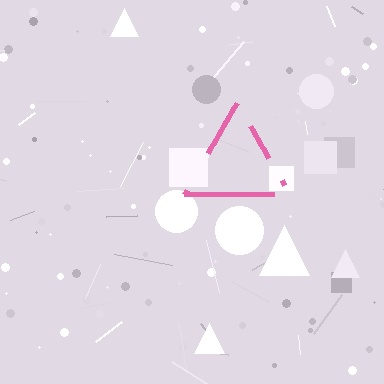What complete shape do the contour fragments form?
The contour fragments form a triangle.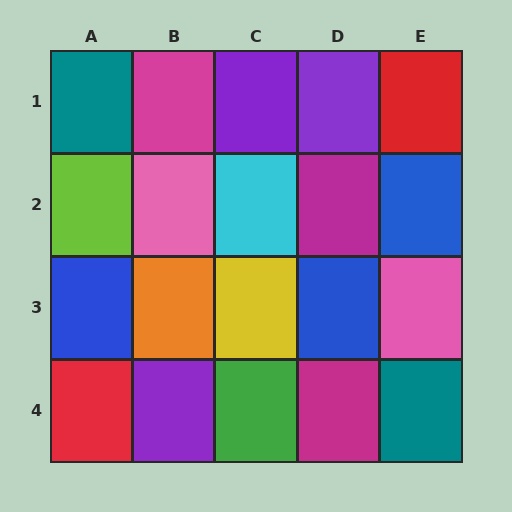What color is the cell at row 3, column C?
Yellow.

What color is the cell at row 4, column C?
Green.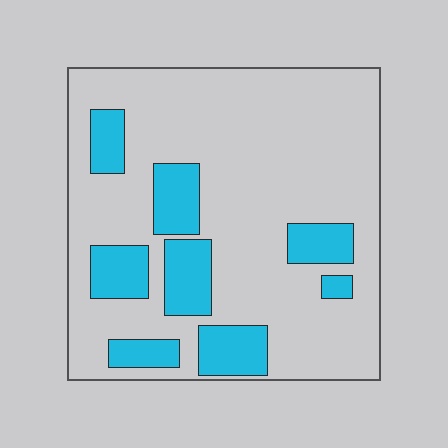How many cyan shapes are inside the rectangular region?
8.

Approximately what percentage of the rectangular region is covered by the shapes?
Approximately 20%.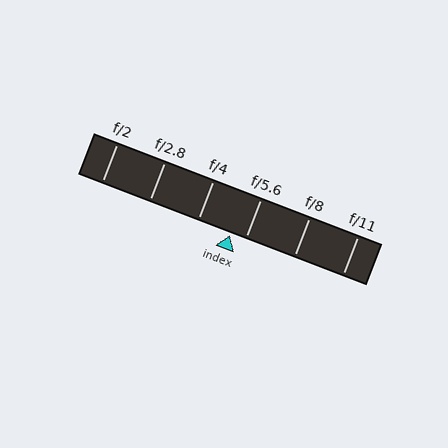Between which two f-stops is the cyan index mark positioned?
The index mark is between f/4 and f/5.6.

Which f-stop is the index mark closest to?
The index mark is closest to f/5.6.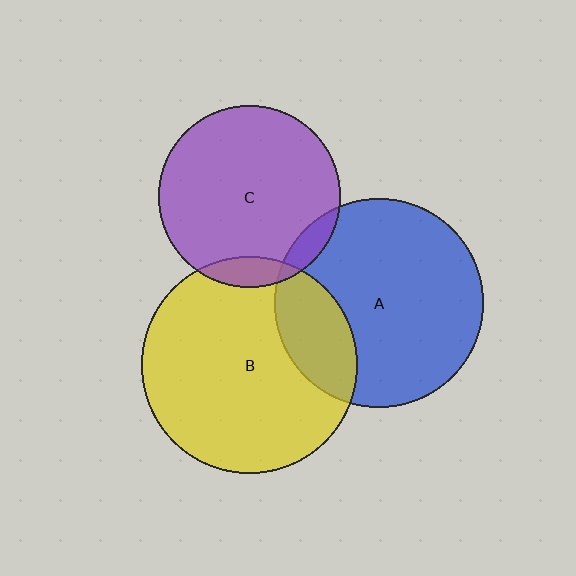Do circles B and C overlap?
Yes.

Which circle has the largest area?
Circle B (yellow).